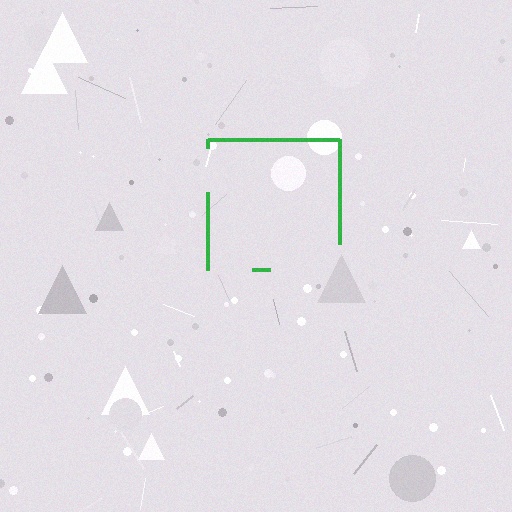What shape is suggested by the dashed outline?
The dashed outline suggests a square.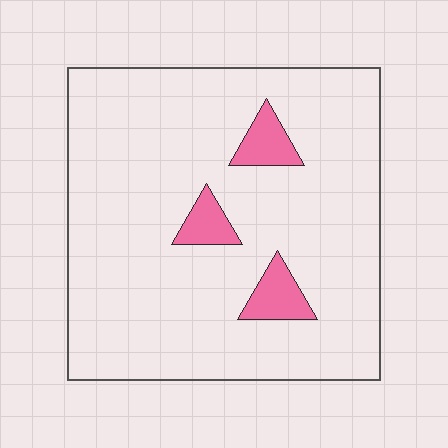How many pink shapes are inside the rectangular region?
3.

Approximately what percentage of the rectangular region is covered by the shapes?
Approximately 10%.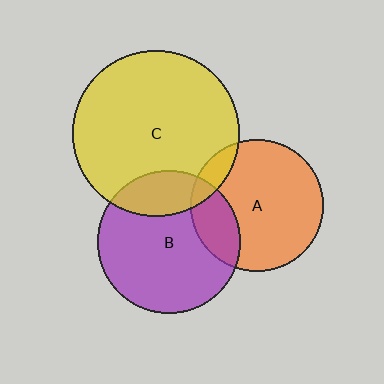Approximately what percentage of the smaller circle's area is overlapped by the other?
Approximately 20%.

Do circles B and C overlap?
Yes.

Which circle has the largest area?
Circle C (yellow).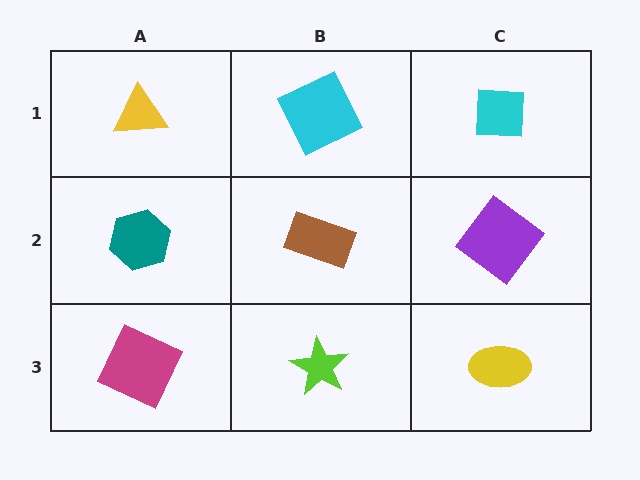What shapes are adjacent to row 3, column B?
A brown rectangle (row 2, column B), a magenta square (row 3, column A), a yellow ellipse (row 3, column C).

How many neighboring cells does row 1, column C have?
2.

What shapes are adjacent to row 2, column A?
A yellow triangle (row 1, column A), a magenta square (row 3, column A), a brown rectangle (row 2, column B).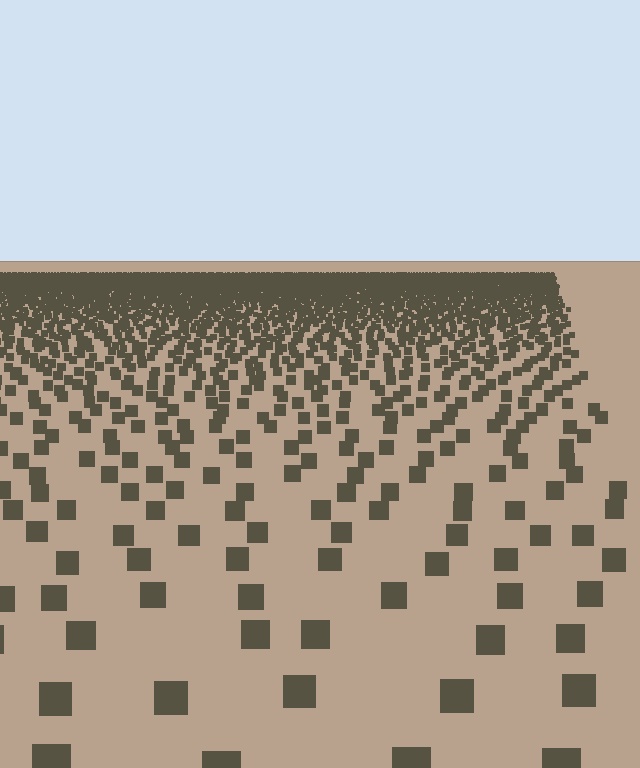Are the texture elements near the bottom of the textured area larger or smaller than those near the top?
Larger. Near the bottom, elements are closer to the viewer and appear at a bigger on-screen size.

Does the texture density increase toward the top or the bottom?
Density increases toward the top.